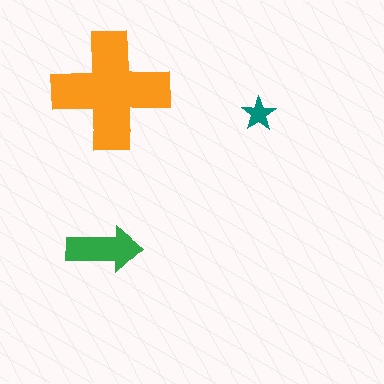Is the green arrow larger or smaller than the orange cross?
Smaller.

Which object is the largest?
The orange cross.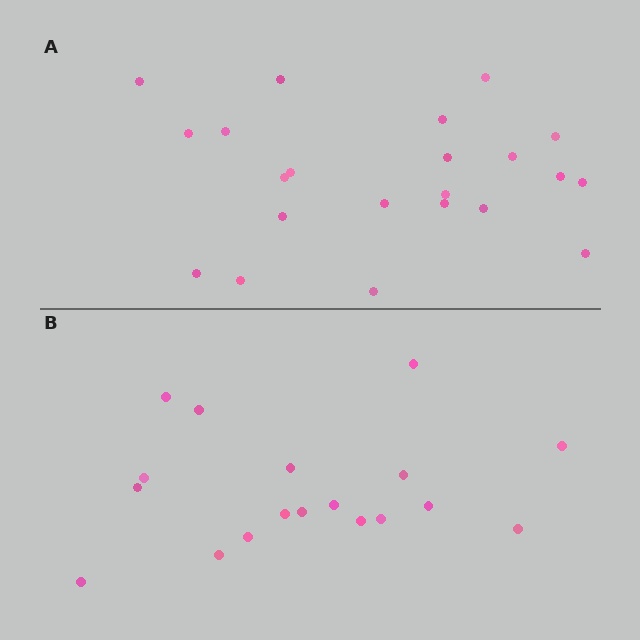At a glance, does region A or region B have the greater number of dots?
Region A (the top region) has more dots.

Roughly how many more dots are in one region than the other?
Region A has about 4 more dots than region B.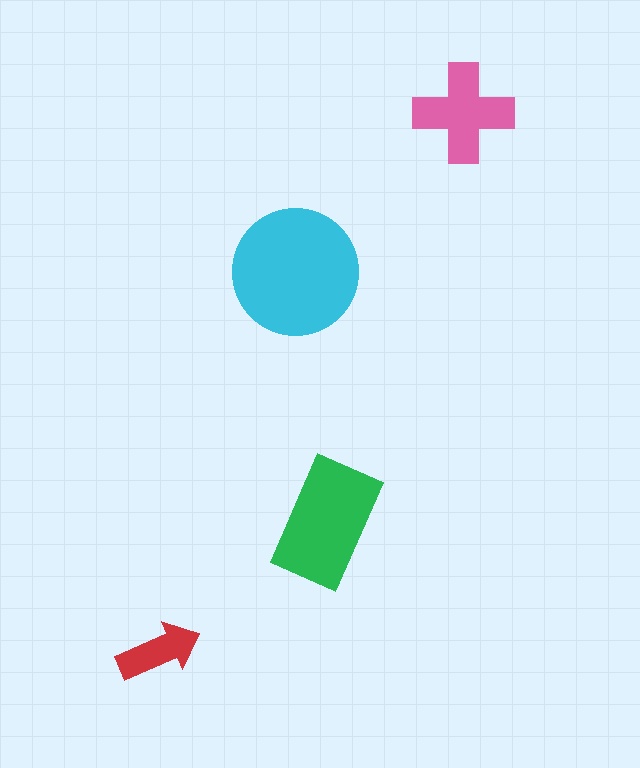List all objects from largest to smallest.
The cyan circle, the green rectangle, the pink cross, the red arrow.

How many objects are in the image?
There are 4 objects in the image.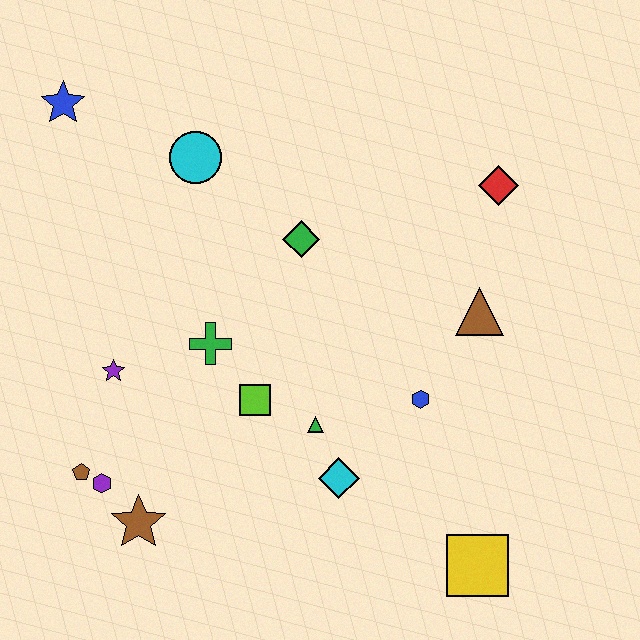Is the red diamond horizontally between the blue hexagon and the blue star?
No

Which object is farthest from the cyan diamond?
The blue star is farthest from the cyan diamond.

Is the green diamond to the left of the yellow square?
Yes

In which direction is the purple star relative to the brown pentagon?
The purple star is above the brown pentagon.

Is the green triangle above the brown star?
Yes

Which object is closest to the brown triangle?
The blue hexagon is closest to the brown triangle.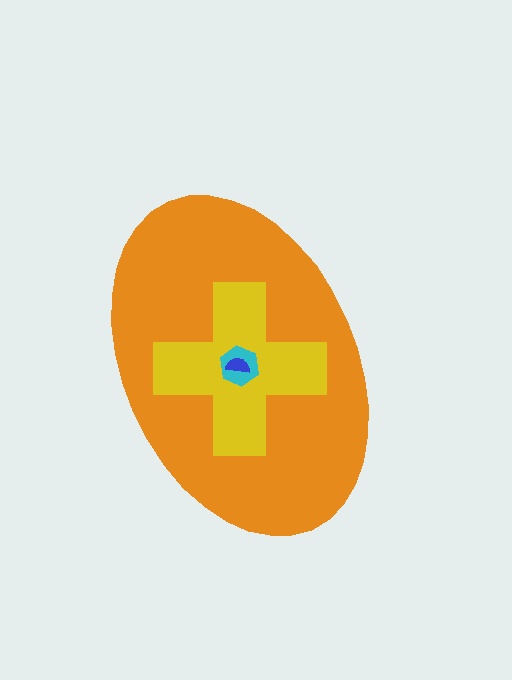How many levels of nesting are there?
4.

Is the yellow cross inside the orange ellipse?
Yes.